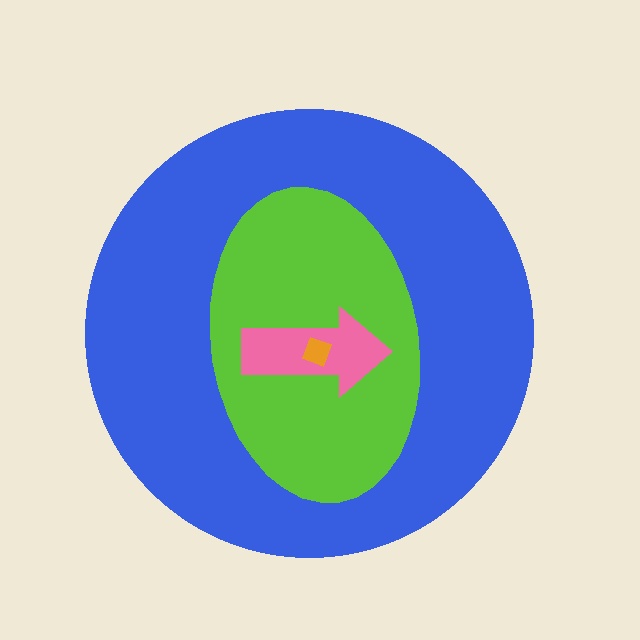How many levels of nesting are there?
4.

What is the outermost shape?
The blue circle.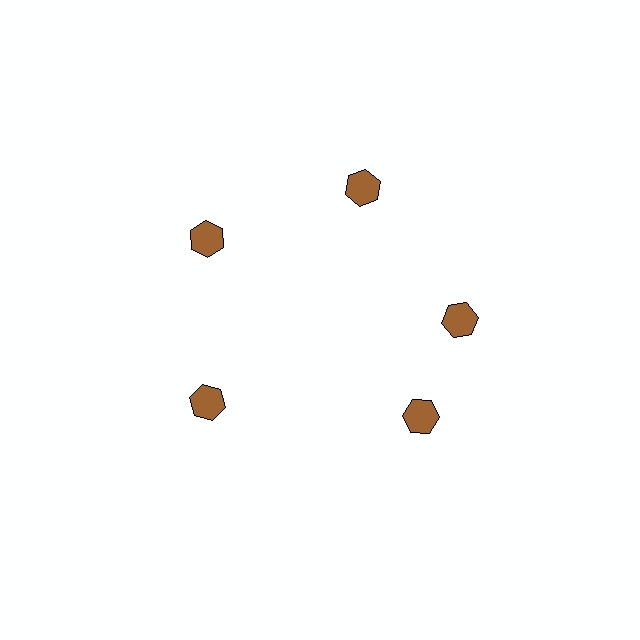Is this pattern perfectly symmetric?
No. The 5 brown hexagons are arranged in a ring, but one element near the 5 o'clock position is rotated out of alignment along the ring, breaking the 5-fold rotational symmetry.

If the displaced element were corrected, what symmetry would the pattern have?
It would have 5-fold rotational symmetry — the pattern would map onto itself every 72 degrees.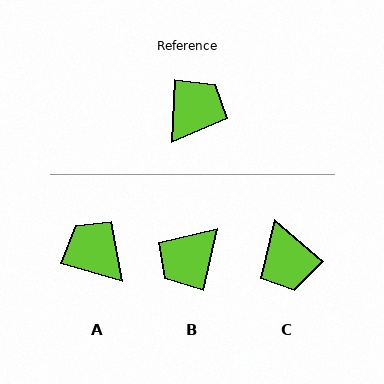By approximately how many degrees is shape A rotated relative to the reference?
Approximately 76 degrees counter-clockwise.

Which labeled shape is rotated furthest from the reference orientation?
B, about 170 degrees away.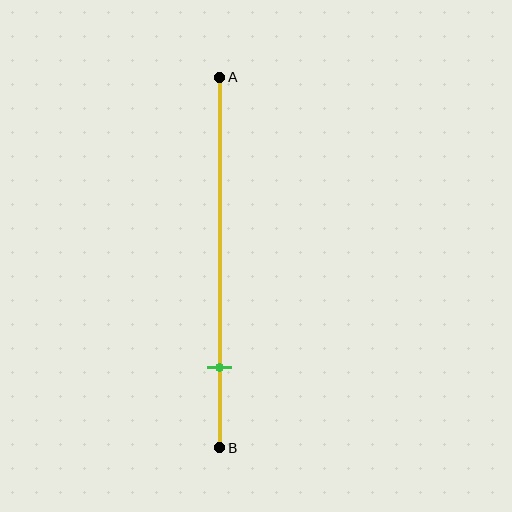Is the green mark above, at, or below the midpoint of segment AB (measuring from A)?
The green mark is below the midpoint of segment AB.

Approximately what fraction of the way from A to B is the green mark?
The green mark is approximately 80% of the way from A to B.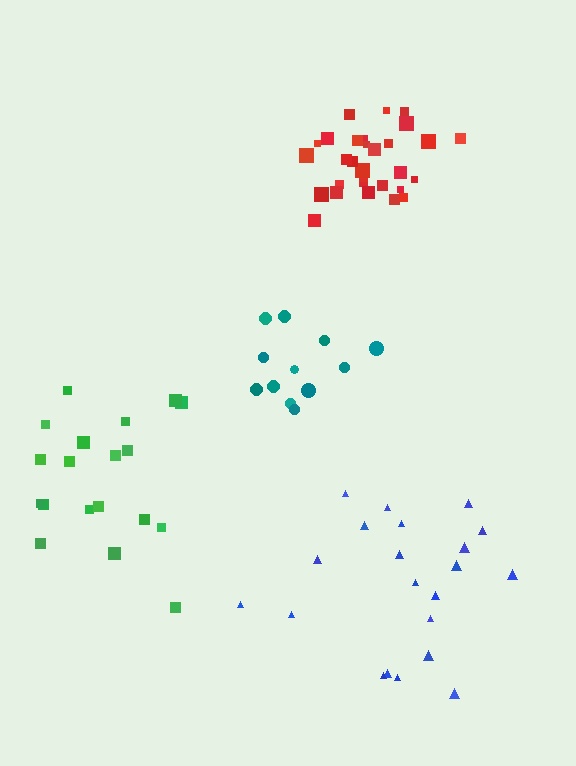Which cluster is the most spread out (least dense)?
Blue.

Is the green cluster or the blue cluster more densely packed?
Green.